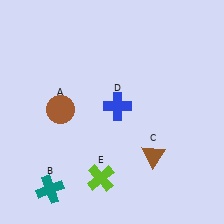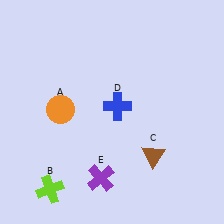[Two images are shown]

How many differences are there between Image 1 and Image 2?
There are 3 differences between the two images.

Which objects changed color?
A changed from brown to orange. B changed from teal to lime. E changed from lime to purple.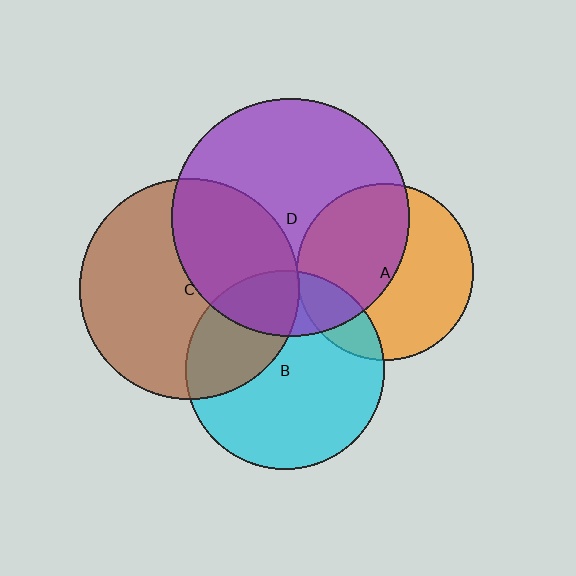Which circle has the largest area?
Circle D (purple).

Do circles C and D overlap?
Yes.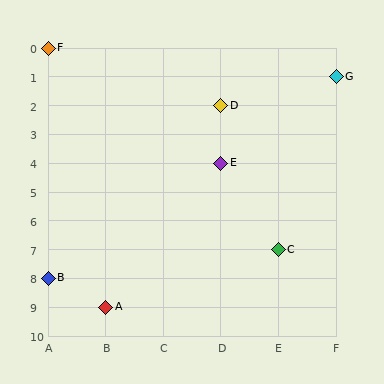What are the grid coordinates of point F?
Point F is at grid coordinates (A, 0).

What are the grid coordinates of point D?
Point D is at grid coordinates (D, 2).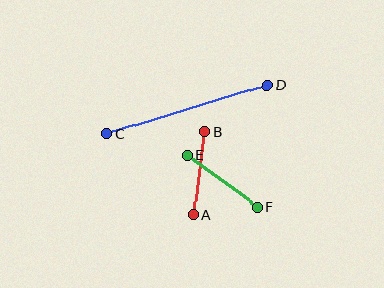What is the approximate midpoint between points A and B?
The midpoint is at approximately (199, 173) pixels.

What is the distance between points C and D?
The distance is approximately 167 pixels.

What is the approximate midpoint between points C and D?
The midpoint is at approximately (187, 109) pixels.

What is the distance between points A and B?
The distance is approximately 83 pixels.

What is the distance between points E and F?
The distance is approximately 87 pixels.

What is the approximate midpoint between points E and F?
The midpoint is at approximately (222, 181) pixels.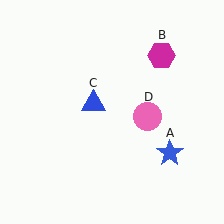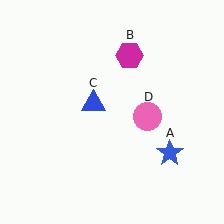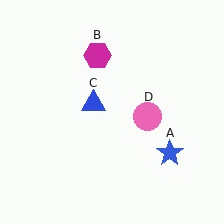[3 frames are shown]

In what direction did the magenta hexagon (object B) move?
The magenta hexagon (object B) moved left.